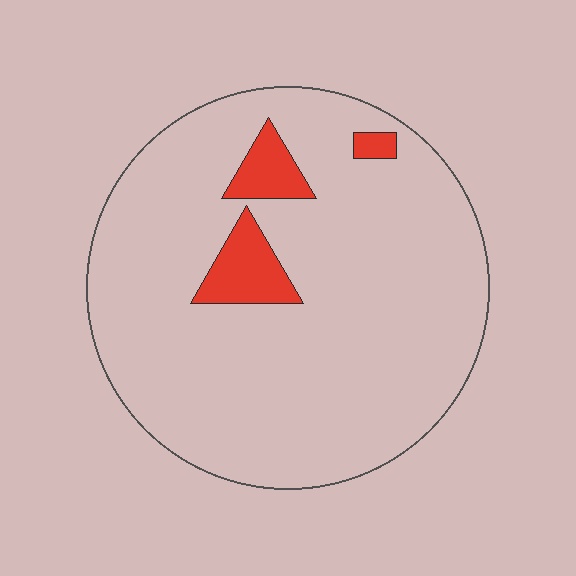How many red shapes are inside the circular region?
3.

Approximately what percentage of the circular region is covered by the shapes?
Approximately 10%.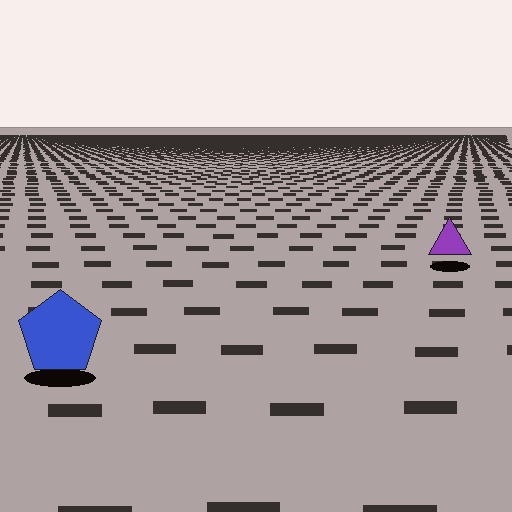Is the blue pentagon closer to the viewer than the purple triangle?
Yes. The blue pentagon is closer — you can tell from the texture gradient: the ground texture is coarser near it.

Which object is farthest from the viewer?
The purple triangle is farthest from the viewer. It appears smaller and the ground texture around it is denser.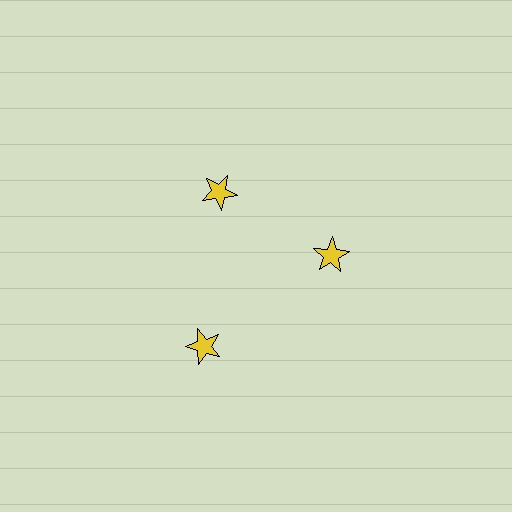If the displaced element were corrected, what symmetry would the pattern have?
It would have 3-fold rotational symmetry — the pattern would map onto itself every 120 degrees.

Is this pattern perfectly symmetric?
No. The 3 yellow stars are arranged in a ring, but one element near the 7 o'clock position is pushed outward from the center, breaking the 3-fold rotational symmetry.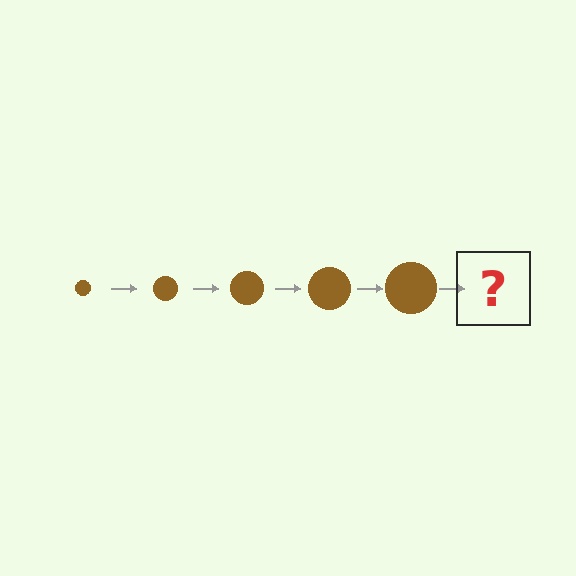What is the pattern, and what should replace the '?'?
The pattern is that the circle gets progressively larger each step. The '?' should be a brown circle, larger than the previous one.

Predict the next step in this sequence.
The next step is a brown circle, larger than the previous one.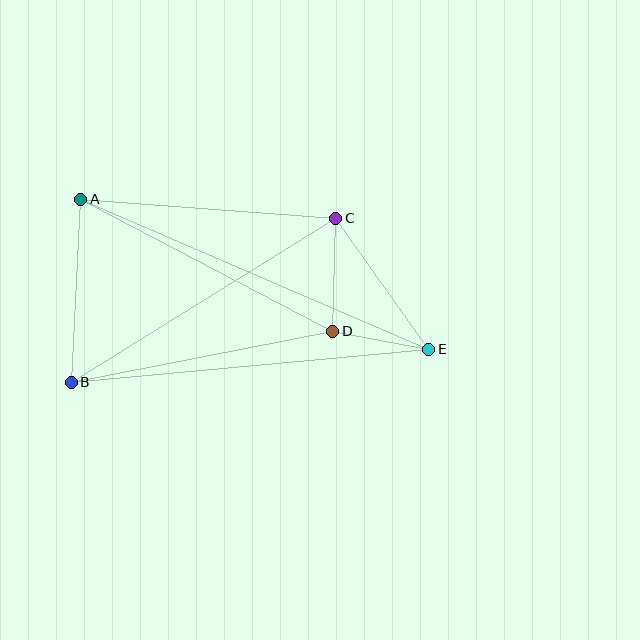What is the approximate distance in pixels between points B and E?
The distance between B and E is approximately 359 pixels.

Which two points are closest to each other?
Points D and E are closest to each other.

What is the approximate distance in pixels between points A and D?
The distance between A and D is approximately 285 pixels.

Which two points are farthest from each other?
Points A and E are farthest from each other.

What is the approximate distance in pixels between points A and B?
The distance between A and B is approximately 183 pixels.